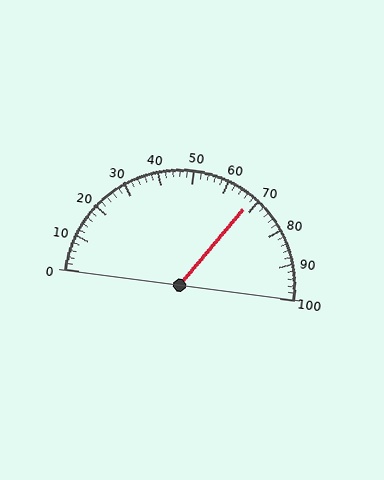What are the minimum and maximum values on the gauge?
The gauge ranges from 0 to 100.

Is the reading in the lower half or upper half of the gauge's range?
The reading is in the upper half of the range (0 to 100).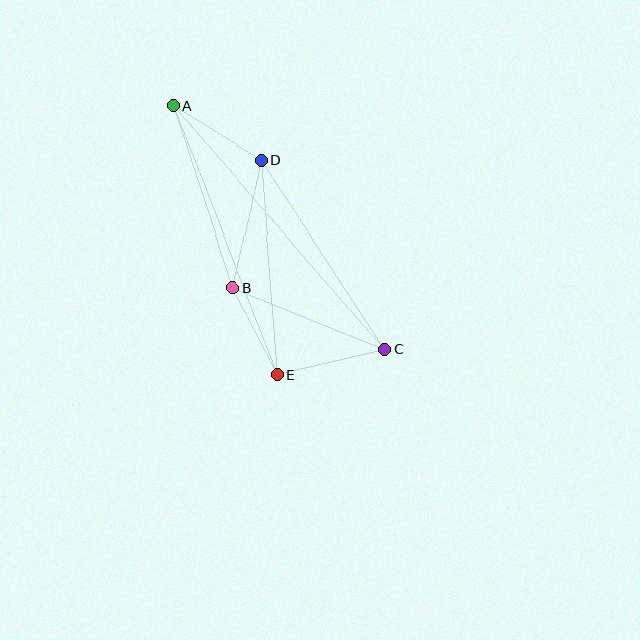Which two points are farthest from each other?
Points A and C are farthest from each other.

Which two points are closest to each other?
Points B and E are closest to each other.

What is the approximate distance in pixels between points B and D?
The distance between B and D is approximately 131 pixels.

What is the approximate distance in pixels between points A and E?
The distance between A and E is approximately 287 pixels.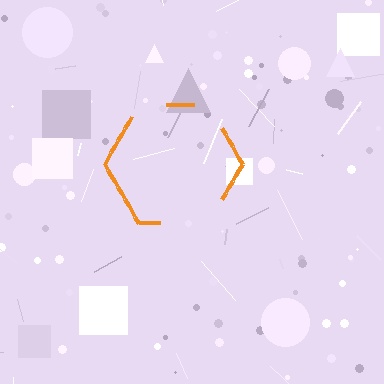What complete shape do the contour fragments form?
The contour fragments form a hexagon.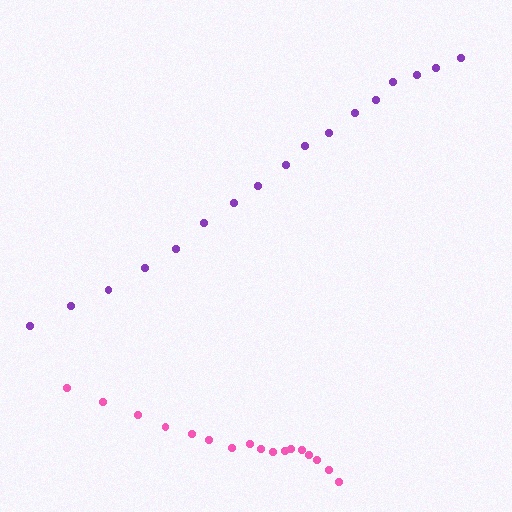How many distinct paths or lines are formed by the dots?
There are 2 distinct paths.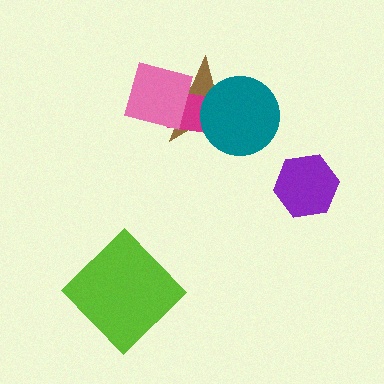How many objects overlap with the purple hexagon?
0 objects overlap with the purple hexagon.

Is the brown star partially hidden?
Yes, it is partially covered by another shape.